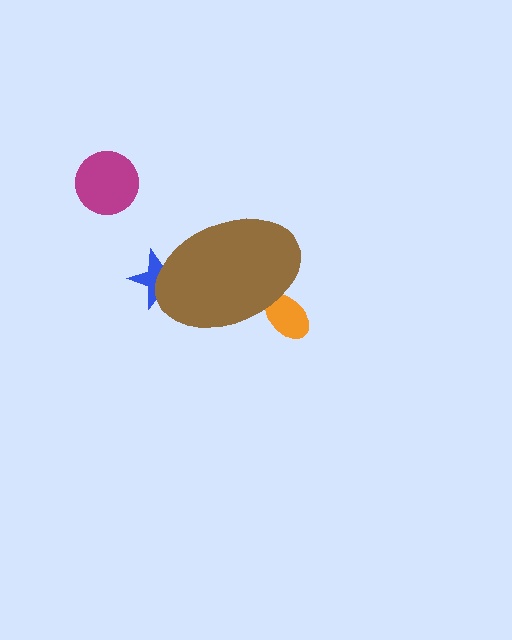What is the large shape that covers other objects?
A brown ellipse.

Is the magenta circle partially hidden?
No, the magenta circle is fully visible.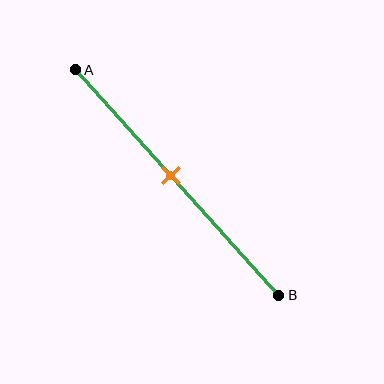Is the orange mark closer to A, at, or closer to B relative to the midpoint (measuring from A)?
The orange mark is closer to point A than the midpoint of segment AB.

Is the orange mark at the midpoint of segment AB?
No, the mark is at about 45% from A, not at the 50% midpoint.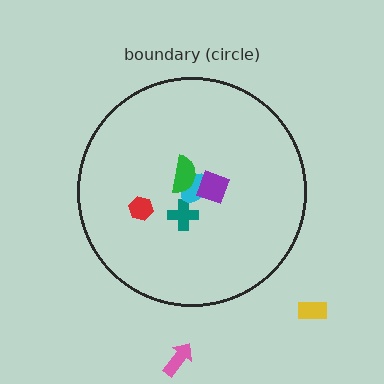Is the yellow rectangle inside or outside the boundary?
Outside.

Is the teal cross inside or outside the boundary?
Inside.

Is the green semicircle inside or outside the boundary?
Inside.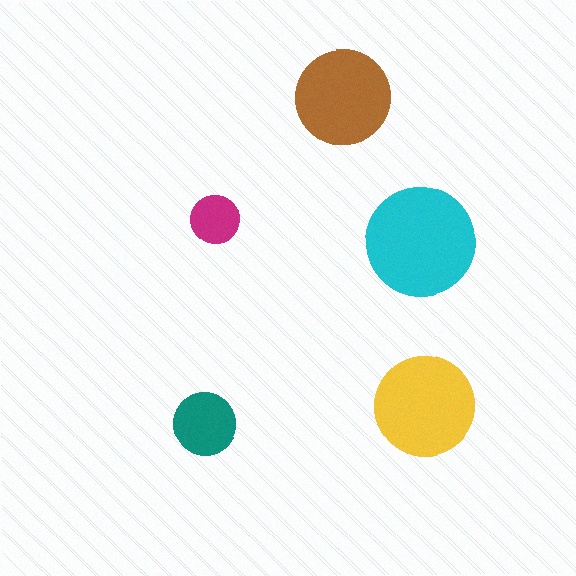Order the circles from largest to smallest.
the cyan one, the yellow one, the brown one, the teal one, the magenta one.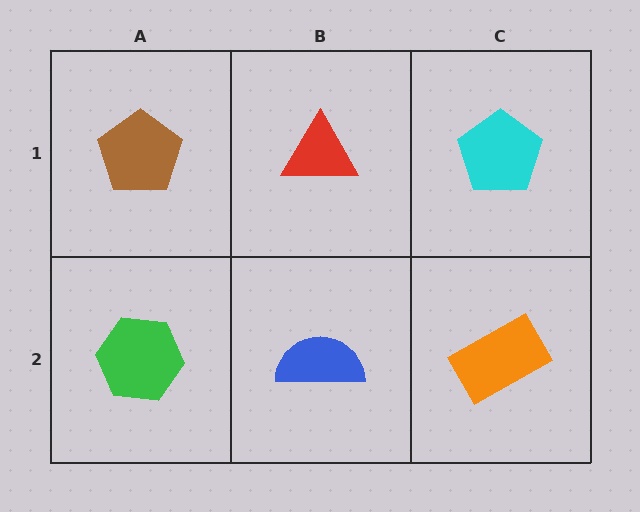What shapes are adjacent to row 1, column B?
A blue semicircle (row 2, column B), a brown pentagon (row 1, column A), a cyan pentagon (row 1, column C).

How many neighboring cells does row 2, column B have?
3.